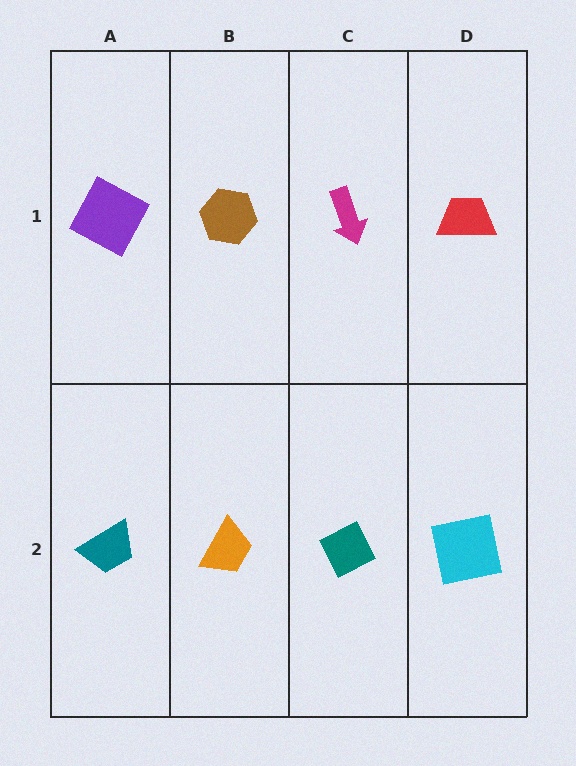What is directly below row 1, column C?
A teal diamond.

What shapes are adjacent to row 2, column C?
A magenta arrow (row 1, column C), an orange trapezoid (row 2, column B), a cyan square (row 2, column D).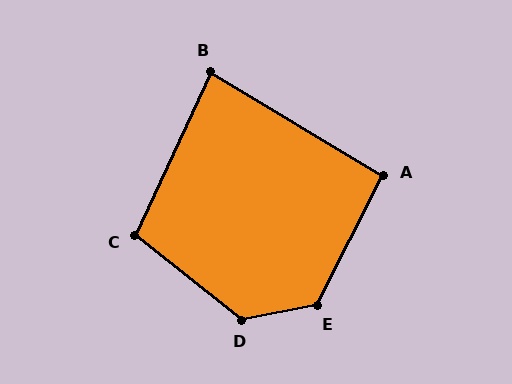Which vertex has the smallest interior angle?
B, at approximately 84 degrees.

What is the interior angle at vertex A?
Approximately 94 degrees (approximately right).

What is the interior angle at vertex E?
Approximately 128 degrees (obtuse).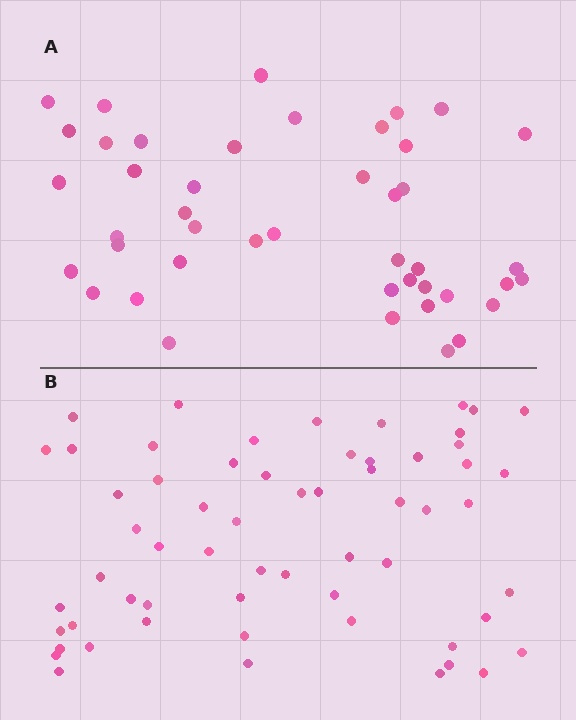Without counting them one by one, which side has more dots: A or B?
Region B (the bottom region) has more dots.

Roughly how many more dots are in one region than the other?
Region B has approximately 15 more dots than region A.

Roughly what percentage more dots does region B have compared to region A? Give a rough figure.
About 35% more.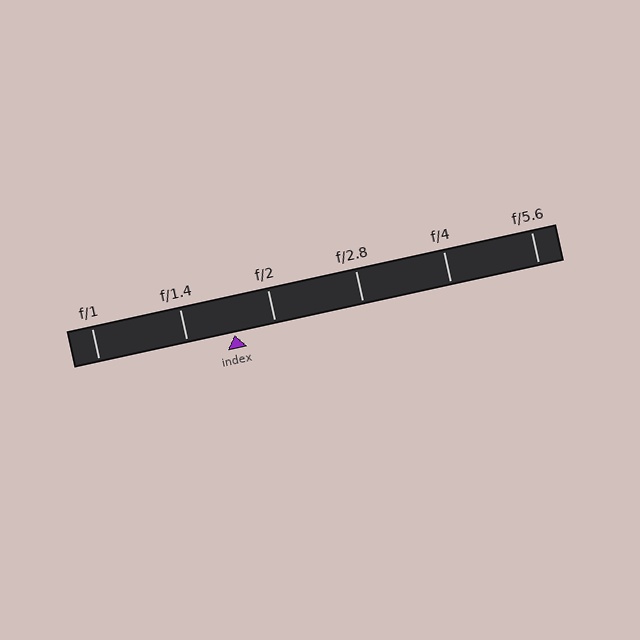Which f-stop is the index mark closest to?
The index mark is closest to f/2.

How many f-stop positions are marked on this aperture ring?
There are 6 f-stop positions marked.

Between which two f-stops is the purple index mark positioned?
The index mark is between f/1.4 and f/2.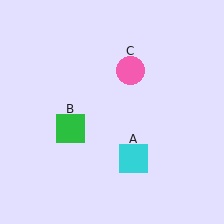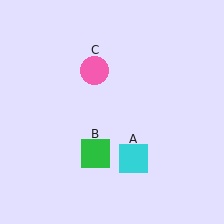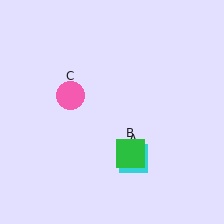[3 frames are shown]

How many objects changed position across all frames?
2 objects changed position: green square (object B), pink circle (object C).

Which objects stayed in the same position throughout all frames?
Cyan square (object A) remained stationary.